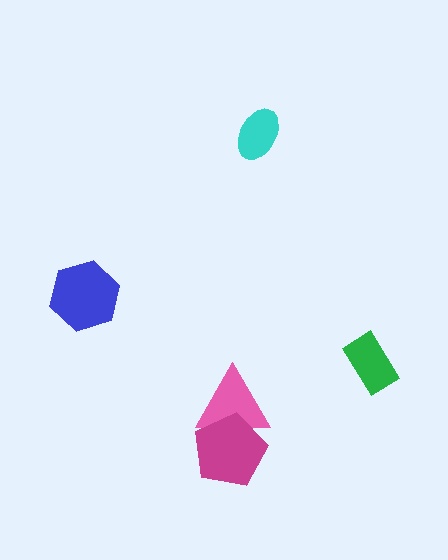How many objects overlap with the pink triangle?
1 object overlaps with the pink triangle.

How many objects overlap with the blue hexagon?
0 objects overlap with the blue hexagon.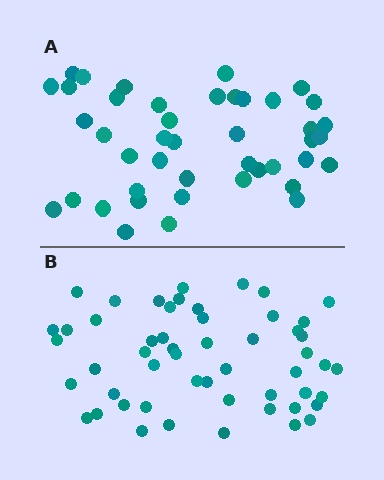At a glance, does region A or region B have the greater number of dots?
Region B (the bottom region) has more dots.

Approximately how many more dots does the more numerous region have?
Region B has roughly 10 or so more dots than region A.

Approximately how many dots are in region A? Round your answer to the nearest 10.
About 40 dots. (The exact count is 43, which rounds to 40.)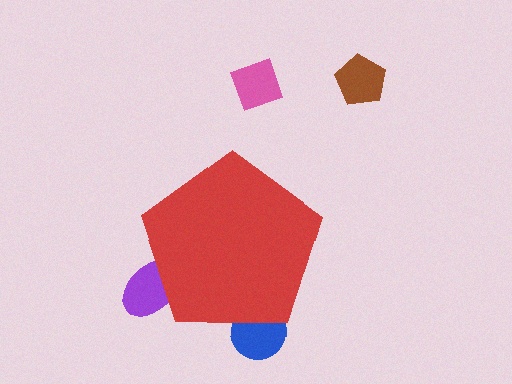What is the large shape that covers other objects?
A red pentagon.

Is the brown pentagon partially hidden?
No, the brown pentagon is fully visible.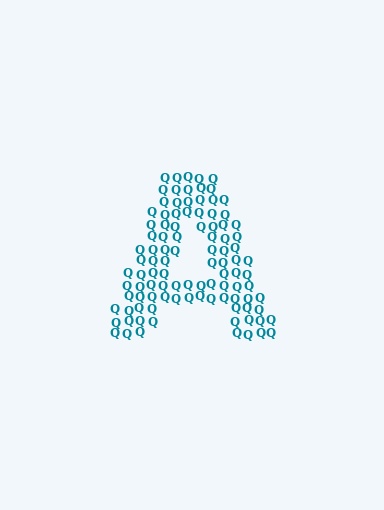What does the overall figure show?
The overall figure shows the letter A.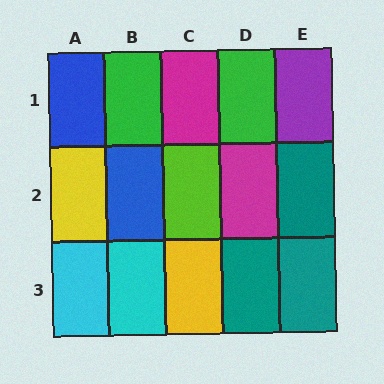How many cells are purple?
1 cell is purple.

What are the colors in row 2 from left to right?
Yellow, blue, lime, magenta, teal.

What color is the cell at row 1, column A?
Blue.